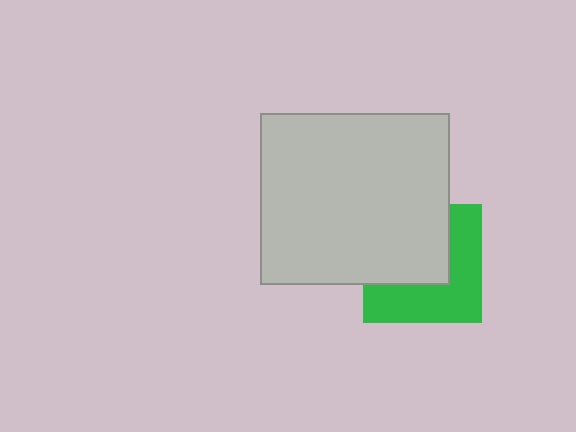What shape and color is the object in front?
The object in front is a light gray rectangle.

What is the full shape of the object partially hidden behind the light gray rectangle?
The partially hidden object is a green square.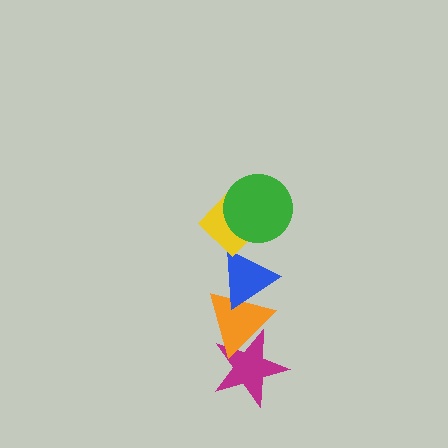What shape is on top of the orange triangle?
The blue triangle is on top of the orange triangle.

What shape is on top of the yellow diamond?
The green circle is on top of the yellow diamond.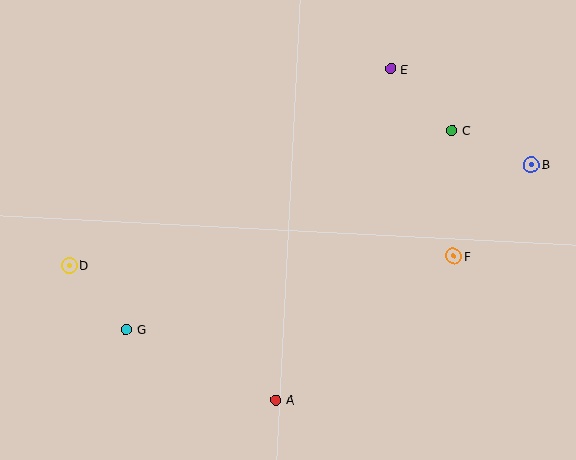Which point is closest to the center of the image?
Point F at (454, 256) is closest to the center.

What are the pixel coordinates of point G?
Point G is at (127, 329).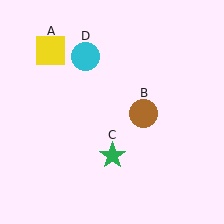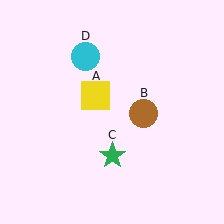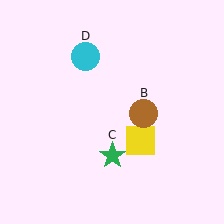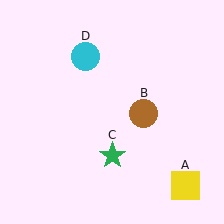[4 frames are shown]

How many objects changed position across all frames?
1 object changed position: yellow square (object A).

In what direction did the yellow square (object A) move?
The yellow square (object A) moved down and to the right.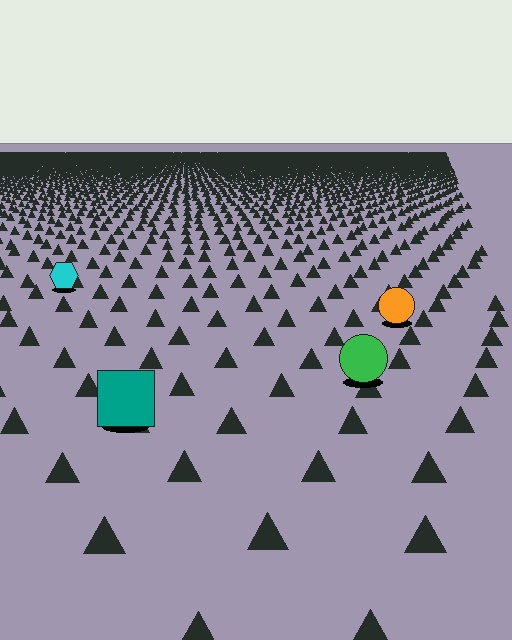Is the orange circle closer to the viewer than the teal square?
No. The teal square is closer — you can tell from the texture gradient: the ground texture is coarser near it.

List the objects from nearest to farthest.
From nearest to farthest: the teal square, the green circle, the orange circle, the cyan hexagon.